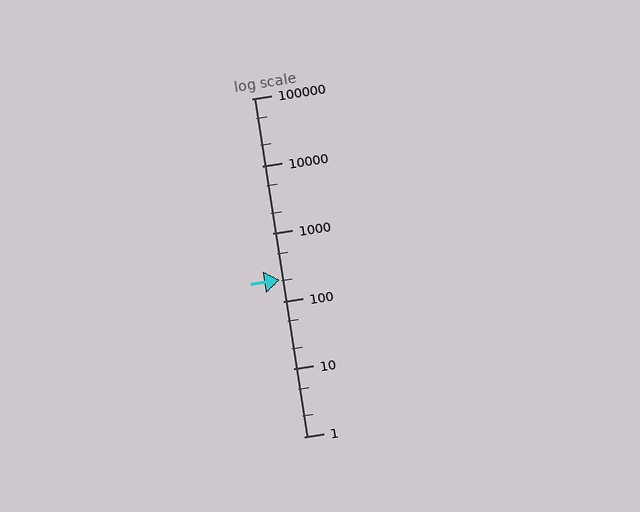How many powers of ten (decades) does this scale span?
The scale spans 5 decades, from 1 to 100000.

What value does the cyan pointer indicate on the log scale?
The pointer indicates approximately 210.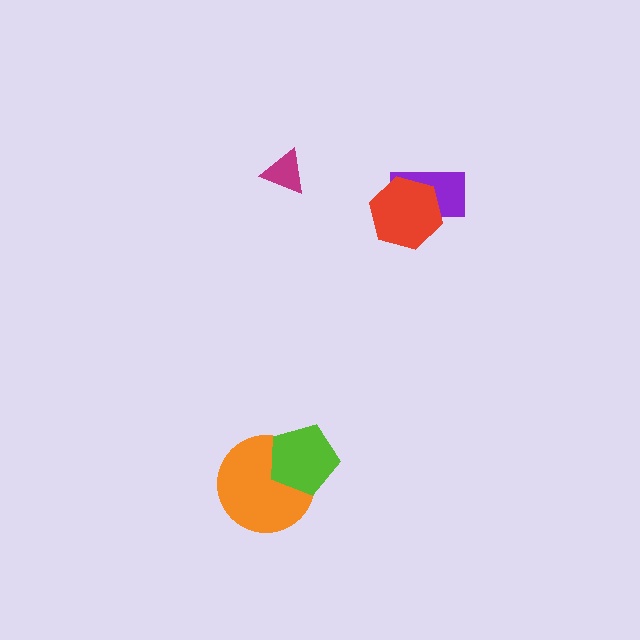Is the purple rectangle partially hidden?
Yes, it is partially covered by another shape.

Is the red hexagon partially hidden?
No, no other shape covers it.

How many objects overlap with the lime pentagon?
1 object overlaps with the lime pentagon.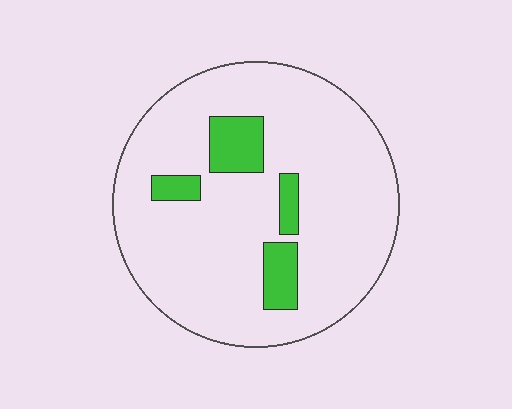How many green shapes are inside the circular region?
4.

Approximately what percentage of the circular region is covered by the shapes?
Approximately 10%.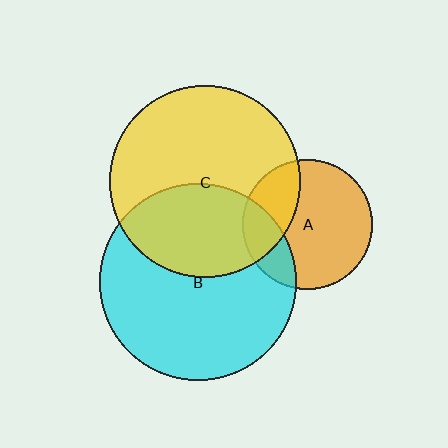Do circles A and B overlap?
Yes.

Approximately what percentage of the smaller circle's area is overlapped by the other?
Approximately 20%.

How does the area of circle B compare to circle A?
Approximately 2.3 times.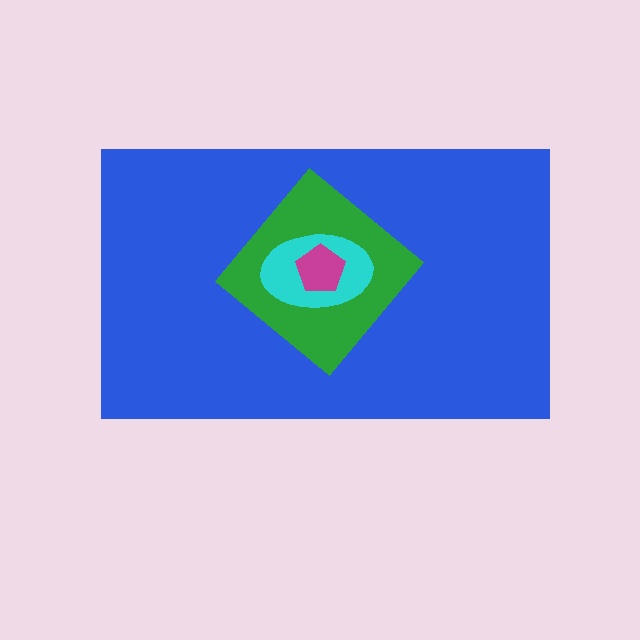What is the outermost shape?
The blue rectangle.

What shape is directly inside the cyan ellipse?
The magenta pentagon.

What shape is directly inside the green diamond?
The cyan ellipse.